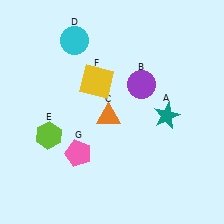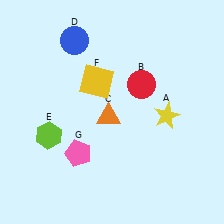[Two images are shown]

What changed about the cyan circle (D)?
In Image 1, D is cyan. In Image 2, it changed to blue.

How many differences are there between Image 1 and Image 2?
There are 3 differences between the two images.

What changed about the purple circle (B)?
In Image 1, B is purple. In Image 2, it changed to red.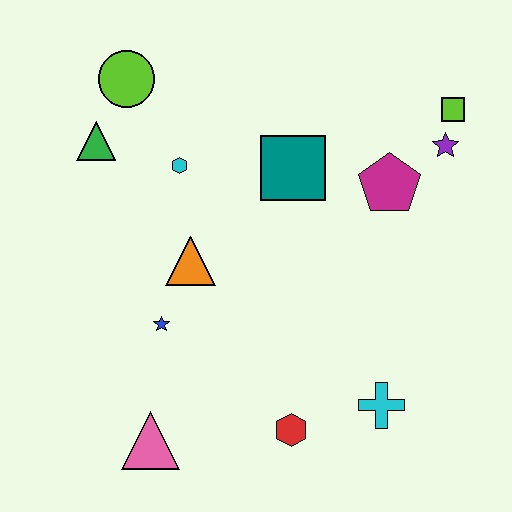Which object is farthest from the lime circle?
The cyan cross is farthest from the lime circle.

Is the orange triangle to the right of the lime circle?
Yes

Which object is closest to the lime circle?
The green triangle is closest to the lime circle.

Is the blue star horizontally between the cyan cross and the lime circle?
Yes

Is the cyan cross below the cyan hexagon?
Yes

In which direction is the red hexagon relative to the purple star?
The red hexagon is below the purple star.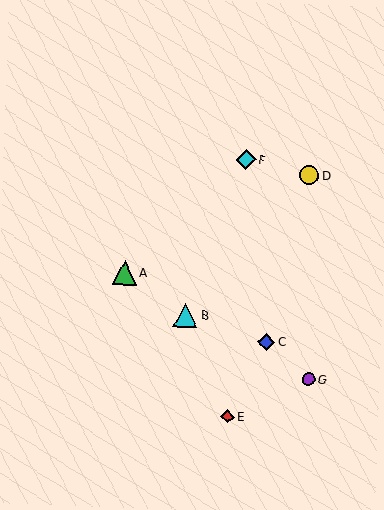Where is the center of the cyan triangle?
The center of the cyan triangle is at (185, 315).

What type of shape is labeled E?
Shape E is a red diamond.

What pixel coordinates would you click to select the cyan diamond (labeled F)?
Click at (246, 160) to select the cyan diamond F.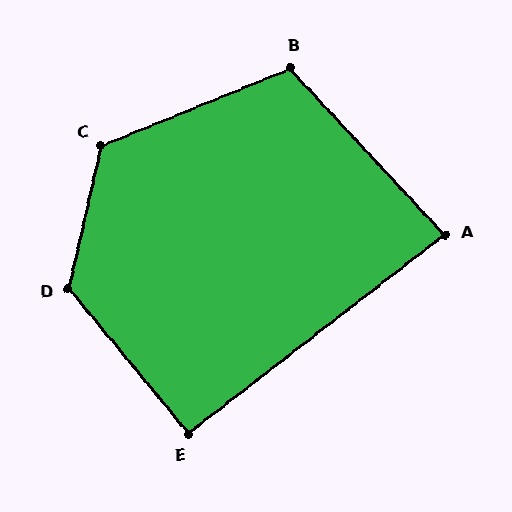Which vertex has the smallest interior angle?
A, at approximately 85 degrees.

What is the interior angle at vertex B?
Approximately 111 degrees (obtuse).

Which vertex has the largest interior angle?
D, at approximately 128 degrees.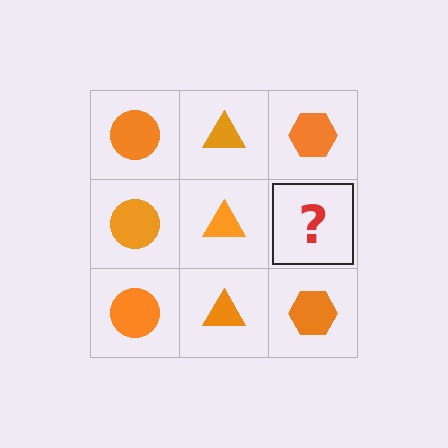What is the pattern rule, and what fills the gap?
The rule is that each column has a consistent shape. The gap should be filled with an orange hexagon.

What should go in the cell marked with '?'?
The missing cell should contain an orange hexagon.